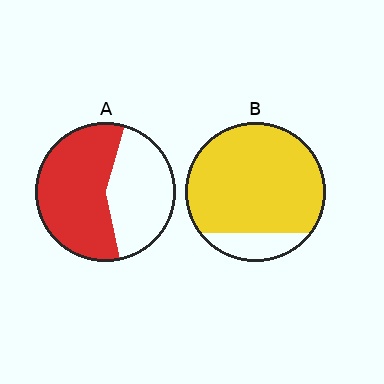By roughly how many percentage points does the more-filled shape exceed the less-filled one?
By roughly 25 percentage points (B over A).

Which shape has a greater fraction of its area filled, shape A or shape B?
Shape B.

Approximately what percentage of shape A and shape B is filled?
A is approximately 60% and B is approximately 85%.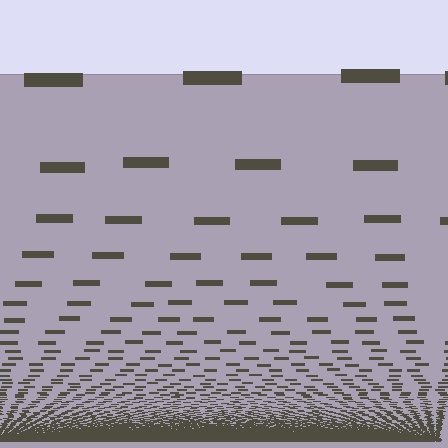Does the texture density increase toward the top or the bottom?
Density increases toward the bottom.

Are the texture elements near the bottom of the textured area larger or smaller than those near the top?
Smaller. The gradient is inverted — elements near the bottom are smaller and denser.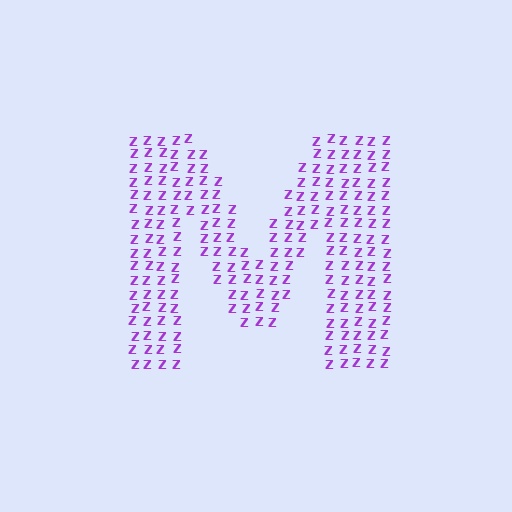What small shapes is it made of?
It is made of small letter Z's.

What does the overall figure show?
The overall figure shows the letter M.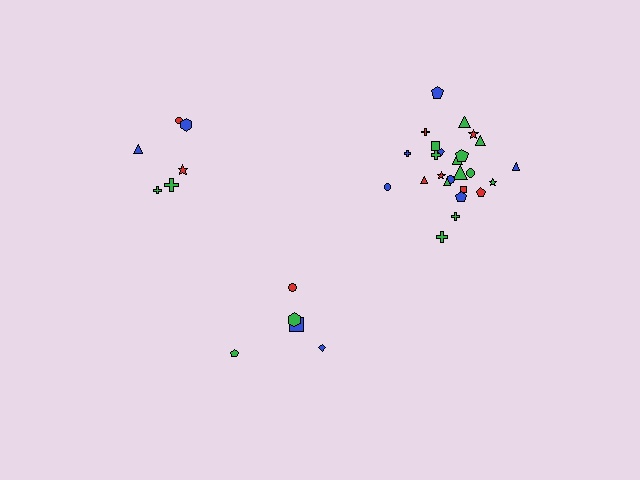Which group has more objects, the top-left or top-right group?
The top-right group.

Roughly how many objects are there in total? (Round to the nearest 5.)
Roughly 35 objects in total.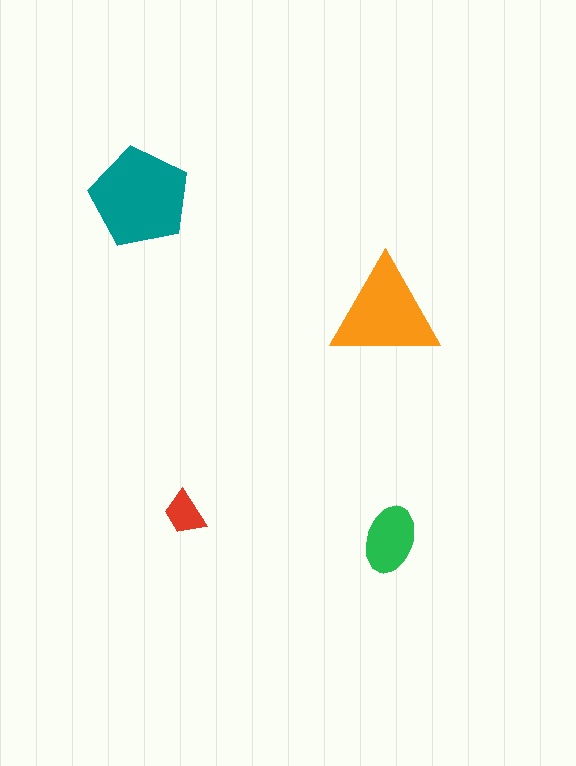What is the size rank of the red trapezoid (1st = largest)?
4th.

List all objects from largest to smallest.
The teal pentagon, the orange triangle, the green ellipse, the red trapezoid.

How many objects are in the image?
There are 4 objects in the image.